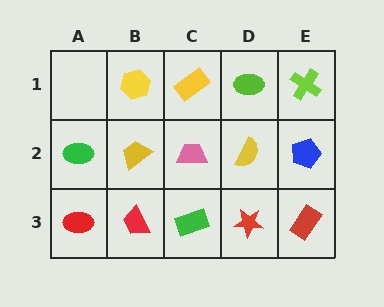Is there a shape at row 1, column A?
No, that cell is empty.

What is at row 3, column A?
A red ellipse.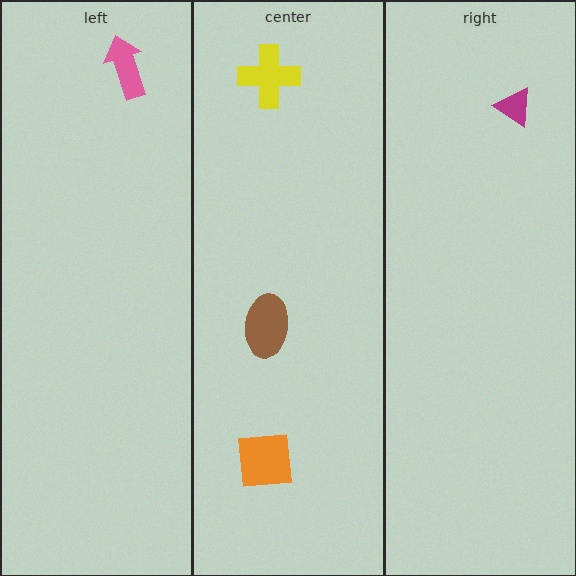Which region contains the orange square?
The center region.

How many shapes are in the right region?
1.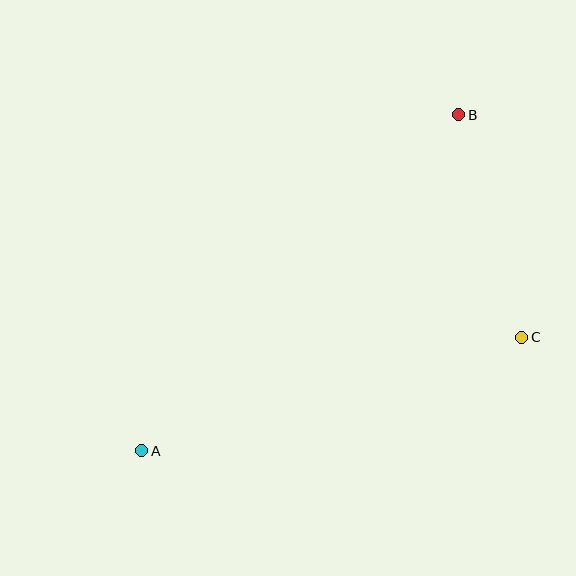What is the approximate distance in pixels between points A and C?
The distance between A and C is approximately 397 pixels.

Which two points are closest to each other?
Points B and C are closest to each other.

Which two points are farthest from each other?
Points A and B are farthest from each other.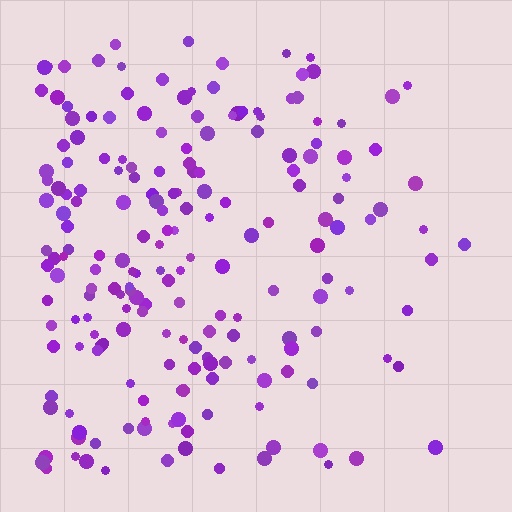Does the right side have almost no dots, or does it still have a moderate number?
Still a moderate number, just noticeably fewer than the left.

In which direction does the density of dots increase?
From right to left, with the left side densest.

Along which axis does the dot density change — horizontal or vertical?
Horizontal.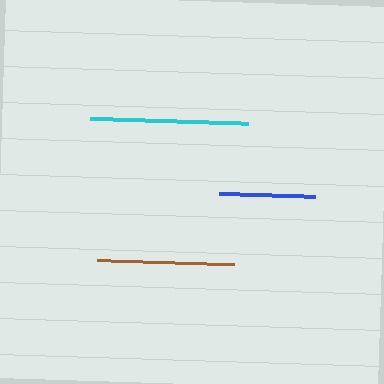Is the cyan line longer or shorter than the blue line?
The cyan line is longer than the blue line.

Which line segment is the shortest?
The blue line is the shortest at approximately 95 pixels.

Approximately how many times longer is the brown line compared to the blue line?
The brown line is approximately 1.4 times the length of the blue line.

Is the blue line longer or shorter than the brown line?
The brown line is longer than the blue line.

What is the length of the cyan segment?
The cyan segment is approximately 158 pixels long.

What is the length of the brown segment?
The brown segment is approximately 137 pixels long.